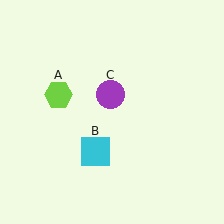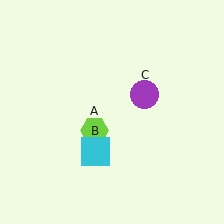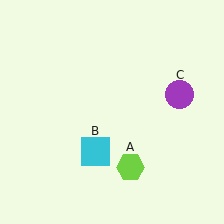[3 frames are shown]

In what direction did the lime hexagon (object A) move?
The lime hexagon (object A) moved down and to the right.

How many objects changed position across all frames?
2 objects changed position: lime hexagon (object A), purple circle (object C).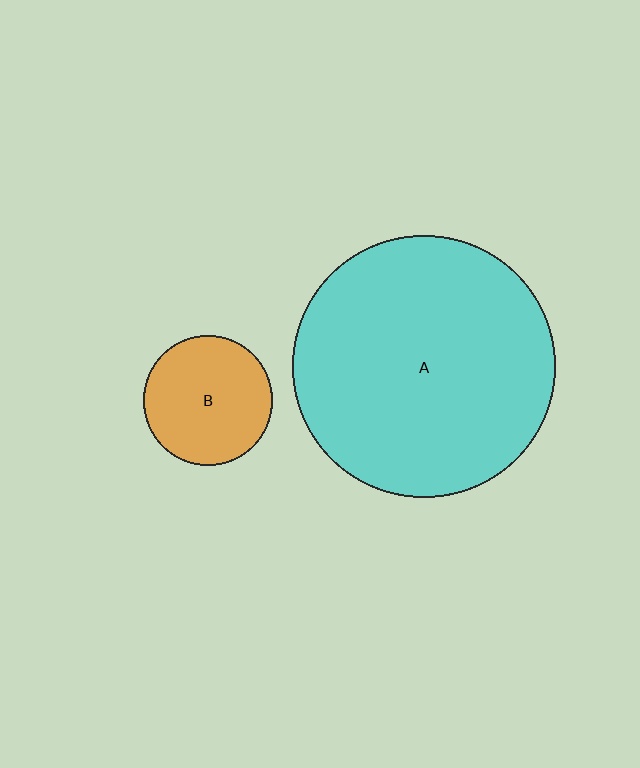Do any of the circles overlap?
No, none of the circles overlap.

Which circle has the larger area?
Circle A (cyan).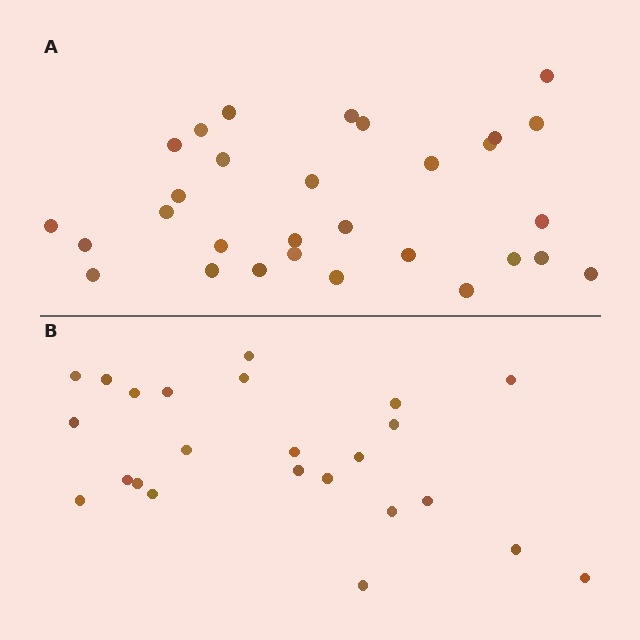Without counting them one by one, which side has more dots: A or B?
Region A (the top region) has more dots.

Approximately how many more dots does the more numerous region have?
Region A has about 6 more dots than region B.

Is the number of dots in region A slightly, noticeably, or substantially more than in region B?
Region A has noticeably more, but not dramatically so. The ratio is roughly 1.2 to 1.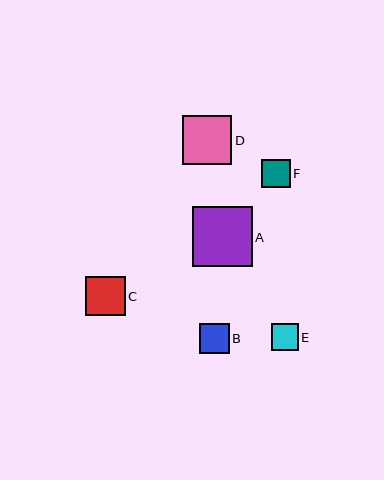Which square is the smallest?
Square E is the smallest with a size of approximately 26 pixels.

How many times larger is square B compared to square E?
Square B is approximately 1.1 times the size of square E.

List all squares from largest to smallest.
From largest to smallest: A, D, C, B, F, E.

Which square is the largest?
Square A is the largest with a size of approximately 59 pixels.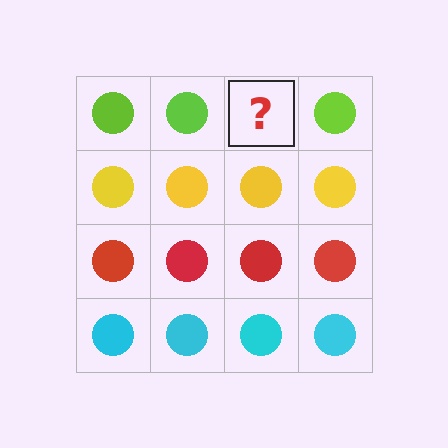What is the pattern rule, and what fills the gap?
The rule is that each row has a consistent color. The gap should be filled with a lime circle.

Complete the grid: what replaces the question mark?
The question mark should be replaced with a lime circle.